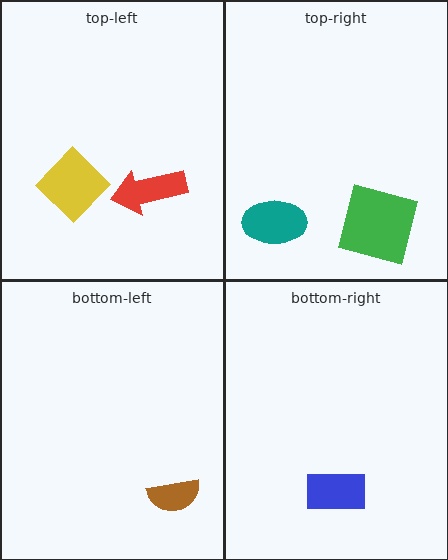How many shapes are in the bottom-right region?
1.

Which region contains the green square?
The top-right region.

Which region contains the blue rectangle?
The bottom-right region.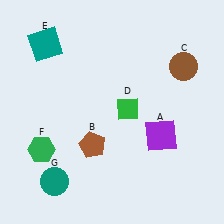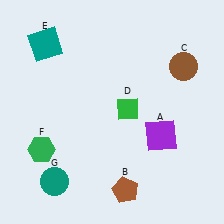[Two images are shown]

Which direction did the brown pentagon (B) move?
The brown pentagon (B) moved down.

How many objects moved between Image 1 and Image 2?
1 object moved between the two images.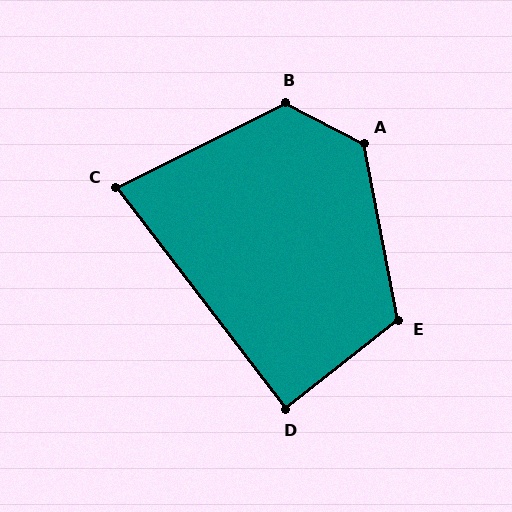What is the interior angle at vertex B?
Approximately 126 degrees (obtuse).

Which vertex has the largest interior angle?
A, at approximately 128 degrees.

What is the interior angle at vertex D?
Approximately 89 degrees (approximately right).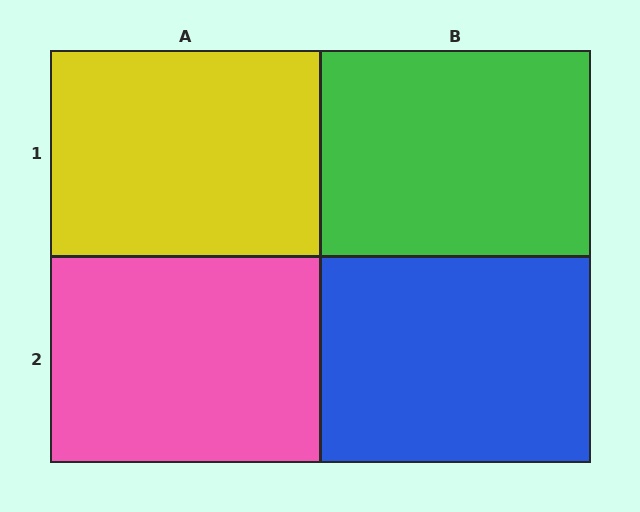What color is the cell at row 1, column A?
Yellow.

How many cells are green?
1 cell is green.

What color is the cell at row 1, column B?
Green.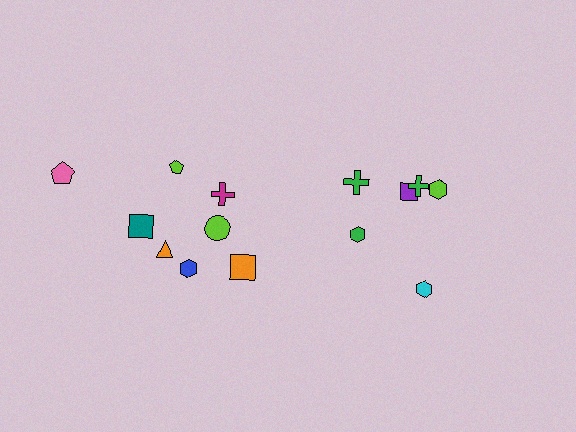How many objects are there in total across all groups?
There are 14 objects.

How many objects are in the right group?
There are 6 objects.